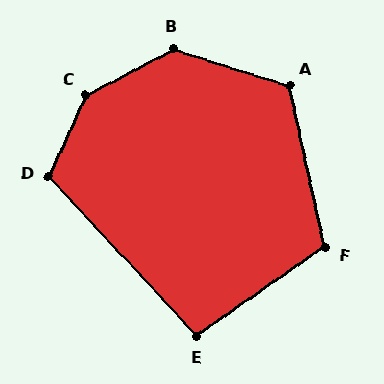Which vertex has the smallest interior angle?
E, at approximately 98 degrees.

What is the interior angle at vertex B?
Approximately 135 degrees (obtuse).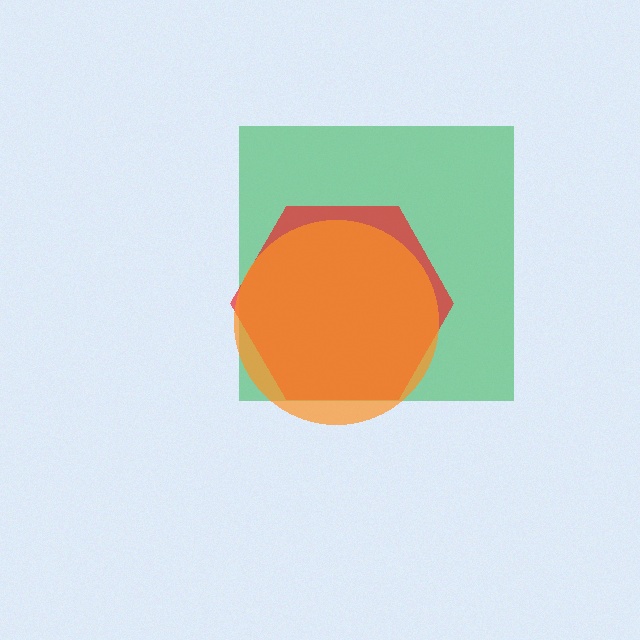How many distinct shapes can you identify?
There are 3 distinct shapes: a green square, a red hexagon, an orange circle.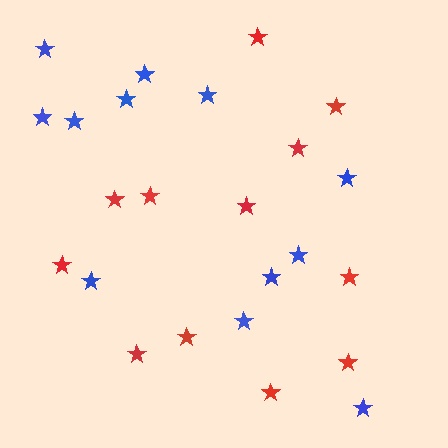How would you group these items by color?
There are 2 groups: one group of red stars (12) and one group of blue stars (12).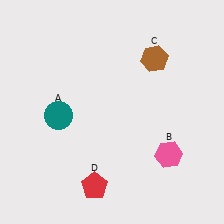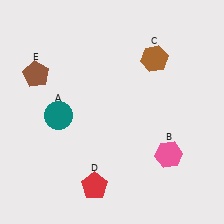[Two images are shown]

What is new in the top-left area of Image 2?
A brown pentagon (E) was added in the top-left area of Image 2.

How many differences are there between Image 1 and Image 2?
There is 1 difference between the two images.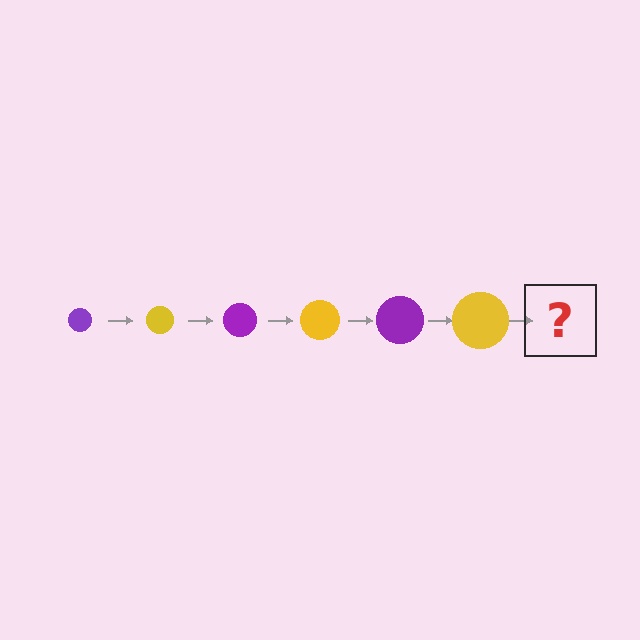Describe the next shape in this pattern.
It should be a purple circle, larger than the previous one.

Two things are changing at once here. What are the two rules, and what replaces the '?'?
The two rules are that the circle grows larger each step and the color cycles through purple and yellow. The '?' should be a purple circle, larger than the previous one.